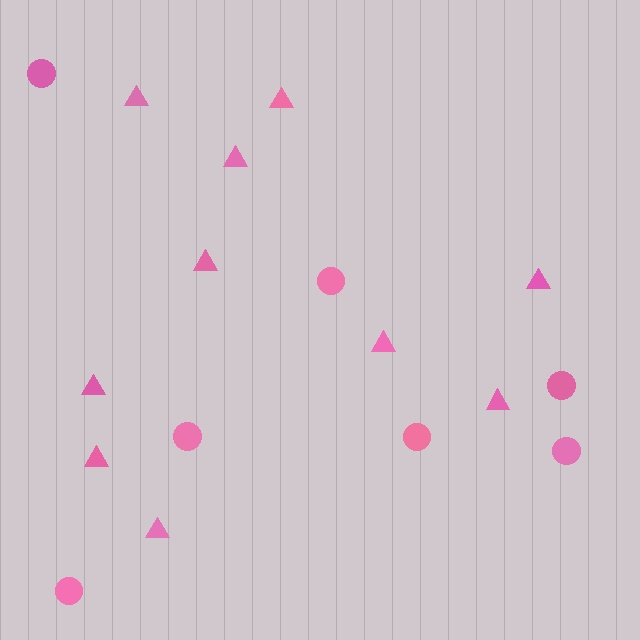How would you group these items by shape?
There are 2 groups: one group of circles (7) and one group of triangles (10).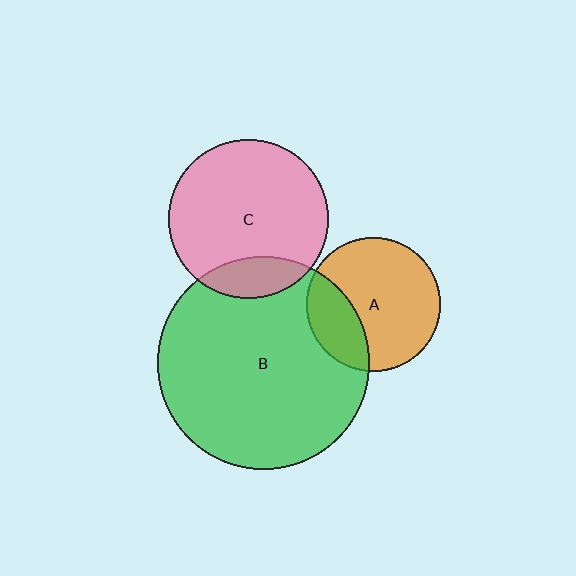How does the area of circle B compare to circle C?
Approximately 1.8 times.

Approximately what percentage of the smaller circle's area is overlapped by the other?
Approximately 25%.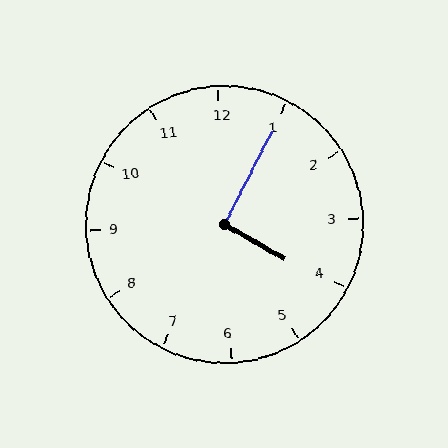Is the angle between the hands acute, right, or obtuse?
It is right.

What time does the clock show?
4:05.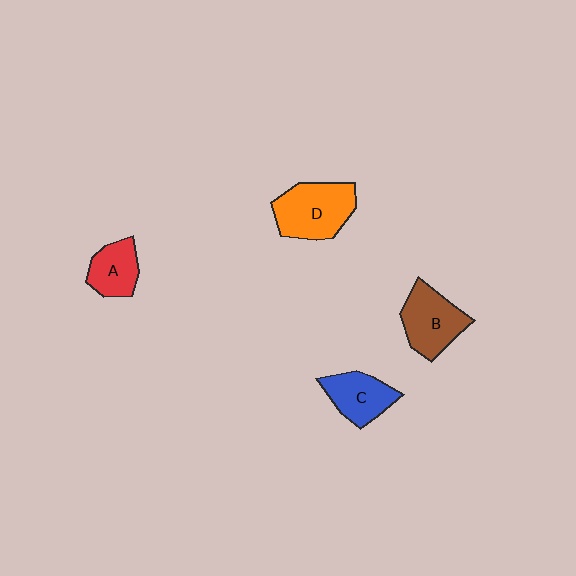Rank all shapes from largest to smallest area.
From largest to smallest: D (orange), B (brown), C (blue), A (red).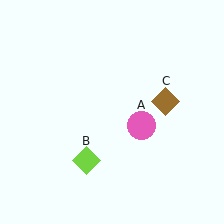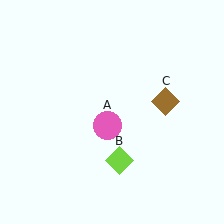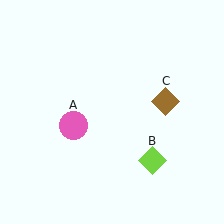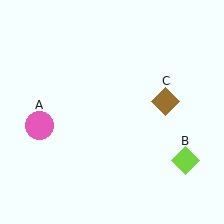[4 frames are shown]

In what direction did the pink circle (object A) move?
The pink circle (object A) moved left.